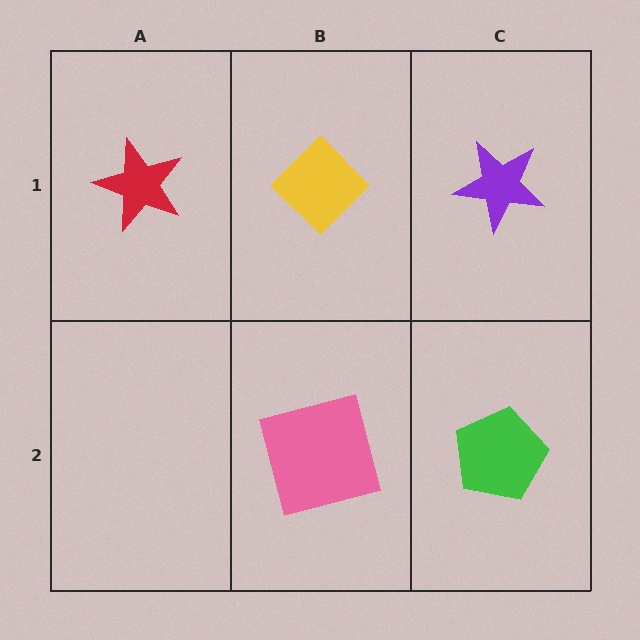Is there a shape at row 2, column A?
No, that cell is empty.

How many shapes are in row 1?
3 shapes.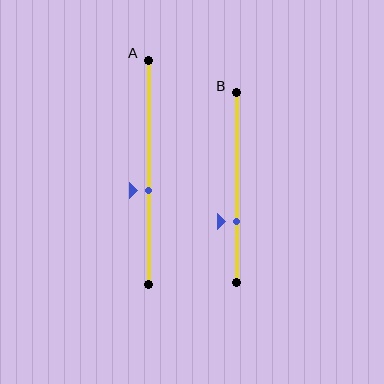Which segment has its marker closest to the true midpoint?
Segment A has its marker closest to the true midpoint.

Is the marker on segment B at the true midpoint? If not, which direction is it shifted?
No, the marker on segment B is shifted downward by about 18% of the segment length.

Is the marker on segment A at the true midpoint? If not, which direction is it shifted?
No, the marker on segment A is shifted downward by about 8% of the segment length.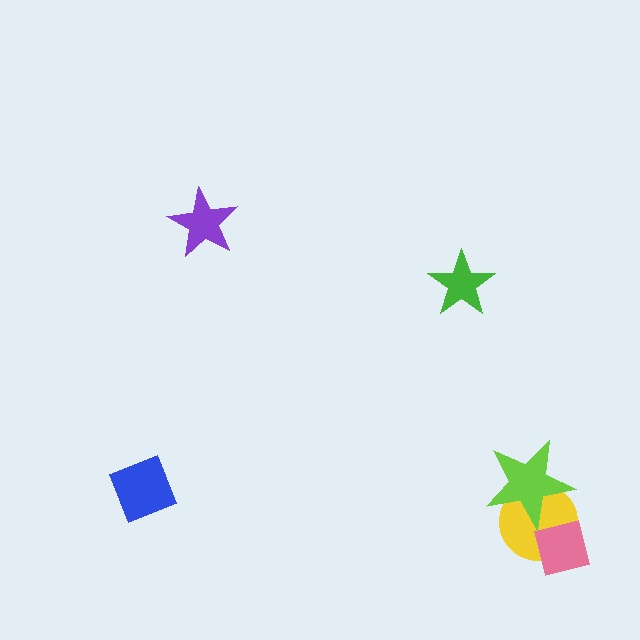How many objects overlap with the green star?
0 objects overlap with the green star.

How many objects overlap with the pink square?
1 object overlaps with the pink square.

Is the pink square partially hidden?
No, no other shape covers it.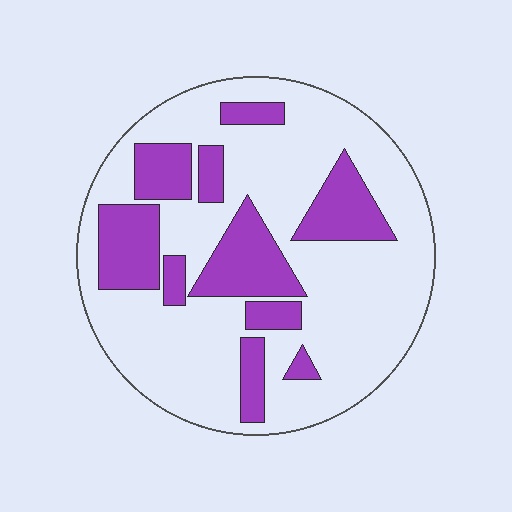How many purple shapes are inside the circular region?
10.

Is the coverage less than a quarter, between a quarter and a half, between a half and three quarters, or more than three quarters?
Between a quarter and a half.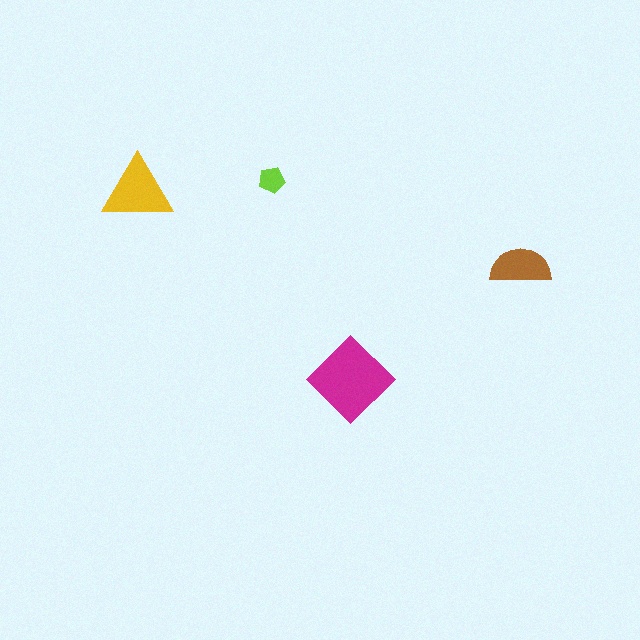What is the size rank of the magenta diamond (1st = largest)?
1st.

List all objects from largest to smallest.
The magenta diamond, the yellow triangle, the brown semicircle, the lime pentagon.